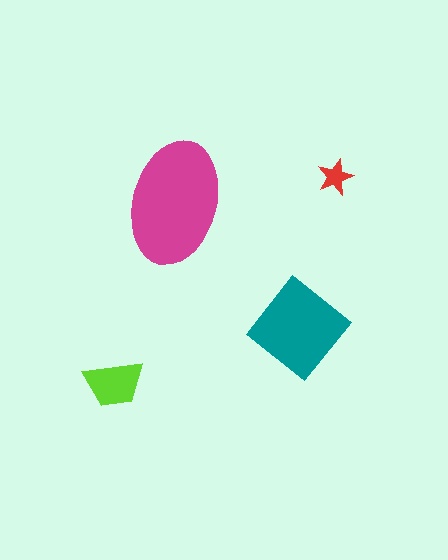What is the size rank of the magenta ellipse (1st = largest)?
1st.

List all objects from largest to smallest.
The magenta ellipse, the teal diamond, the lime trapezoid, the red star.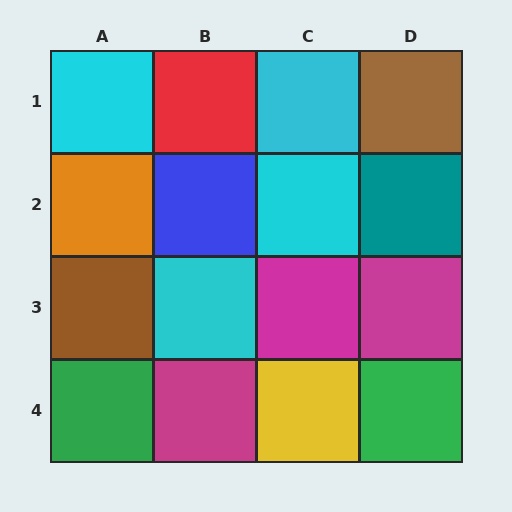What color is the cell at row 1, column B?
Red.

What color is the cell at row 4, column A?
Green.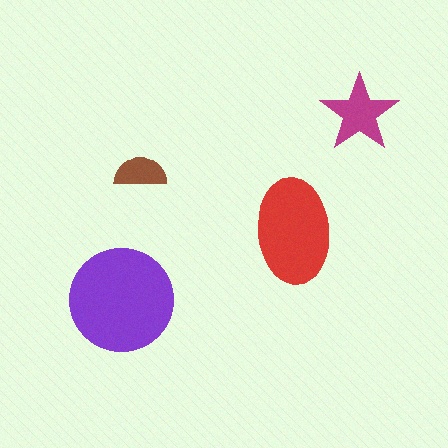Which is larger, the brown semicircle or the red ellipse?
The red ellipse.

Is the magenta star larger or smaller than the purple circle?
Smaller.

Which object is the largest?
The purple circle.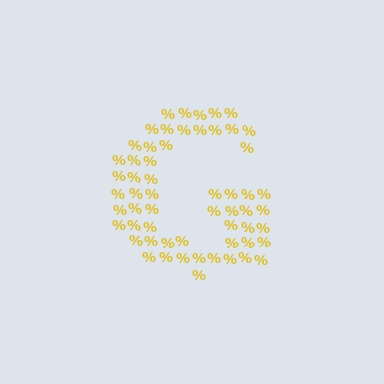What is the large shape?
The large shape is the letter G.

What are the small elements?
The small elements are percent signs.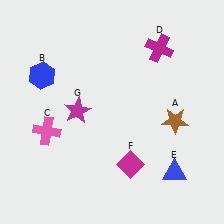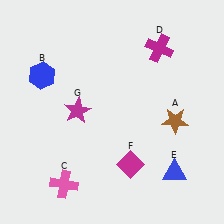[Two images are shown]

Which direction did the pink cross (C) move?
The pink cross (C) moved down.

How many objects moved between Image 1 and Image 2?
1 object moved between the two images.